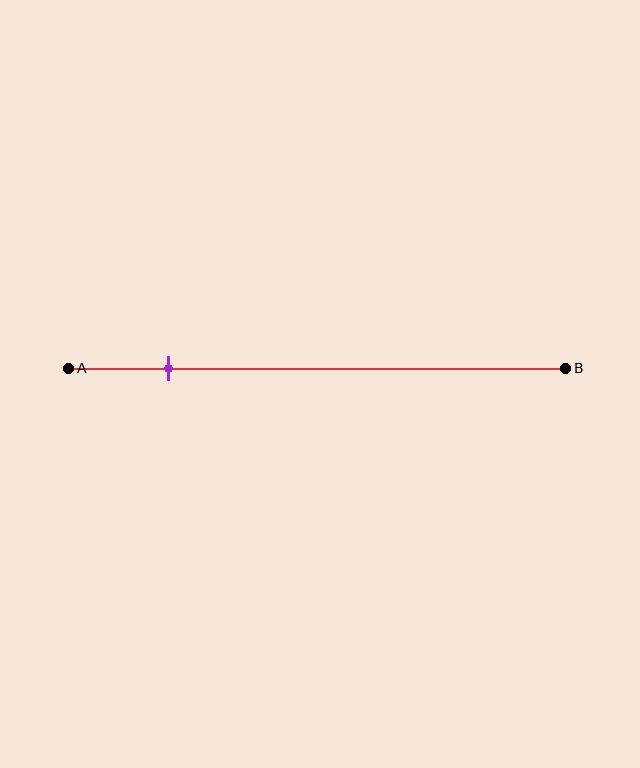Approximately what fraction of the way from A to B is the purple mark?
The purple mark is approximately 20% of the way from A to B.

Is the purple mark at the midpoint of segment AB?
No, the mark is at about 20% from A, not at the 50% midpoint.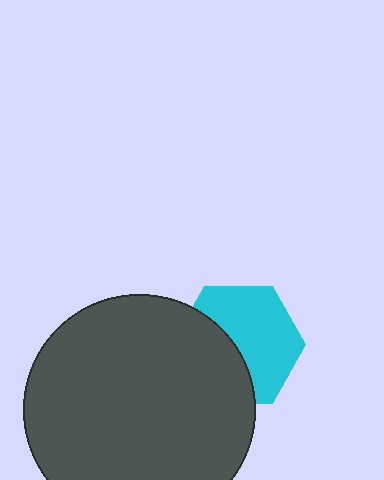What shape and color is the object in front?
The object in front is a dark gray circle.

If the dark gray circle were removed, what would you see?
You would see the complete cyan hexagon.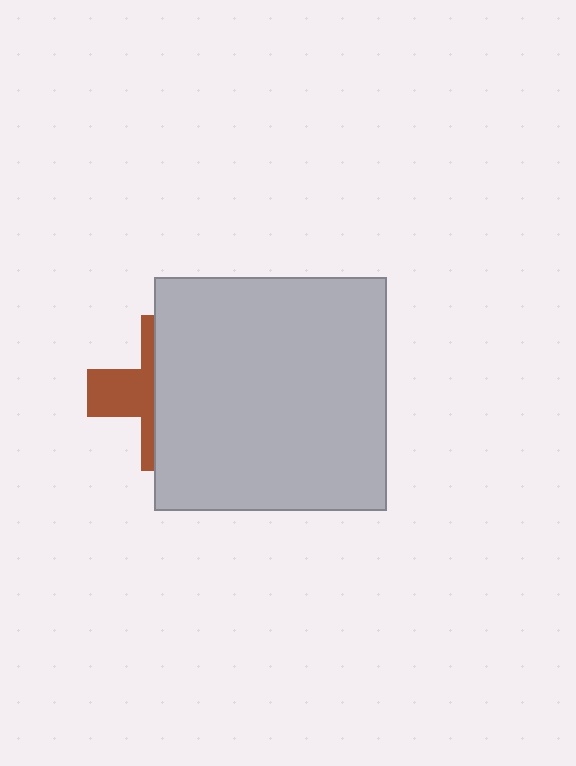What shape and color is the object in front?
The object in front is a light gray square.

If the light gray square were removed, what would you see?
You would see the complete brown cross.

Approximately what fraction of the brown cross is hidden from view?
Roughly 64% of the brown cross is hidden behind the light gray square.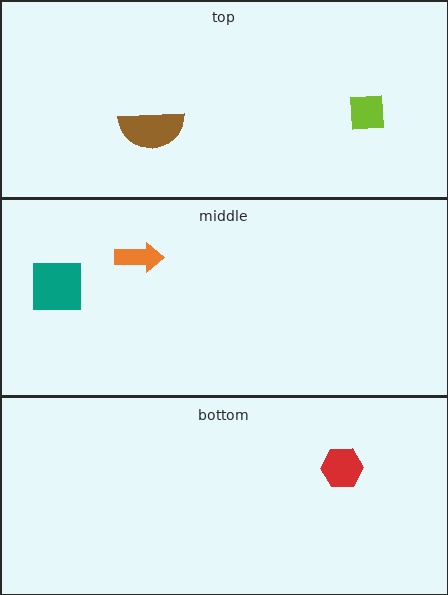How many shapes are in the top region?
2.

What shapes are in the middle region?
The orange arrow, the teal square.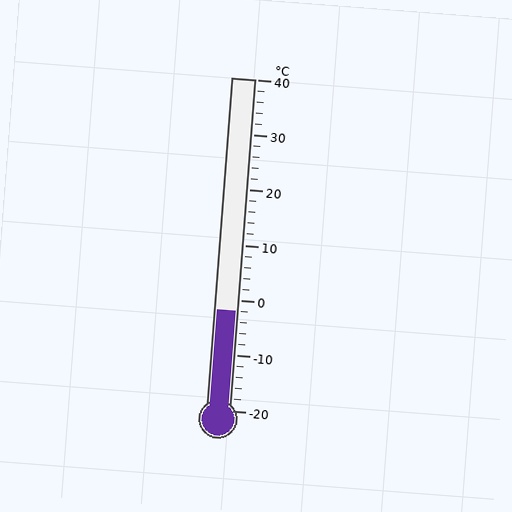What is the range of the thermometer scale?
The thermometer scale ranges from -20°C to 40°C.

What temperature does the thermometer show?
The thermometer shows approximately -2°C.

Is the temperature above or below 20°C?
The temperature is below 20°C.